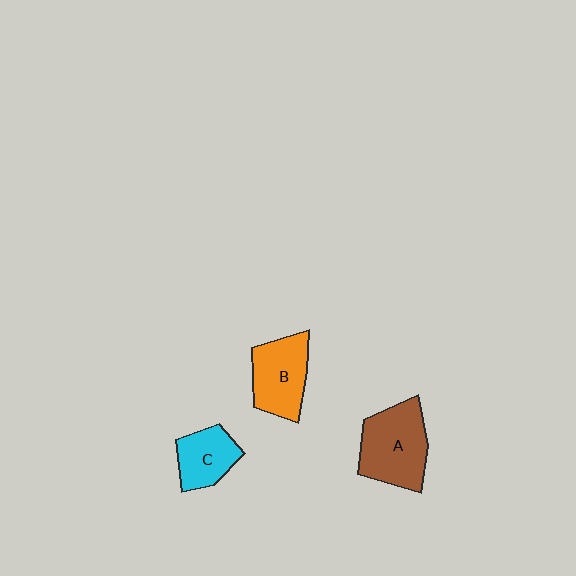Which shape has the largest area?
Shape A (brown).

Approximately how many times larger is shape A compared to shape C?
Approximately 1.6 times.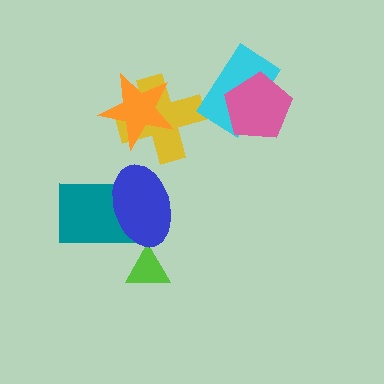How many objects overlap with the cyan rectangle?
1 object overlaps with the cyan rectangle.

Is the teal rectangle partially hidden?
Yes, it is partially covered by another shape.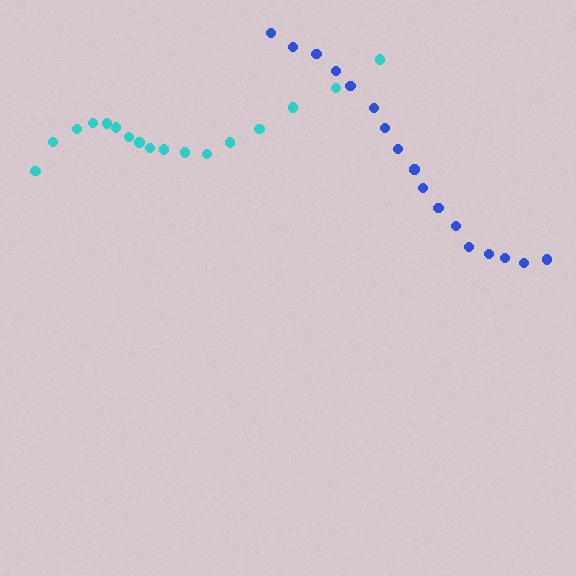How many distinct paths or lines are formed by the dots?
There are 2 distinct paths.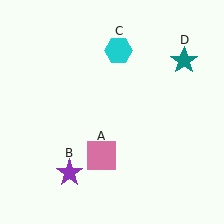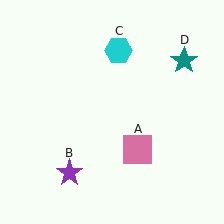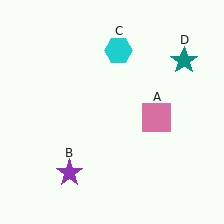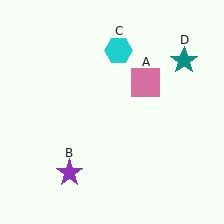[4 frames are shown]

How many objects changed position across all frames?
1 object changed position: pink square (object A).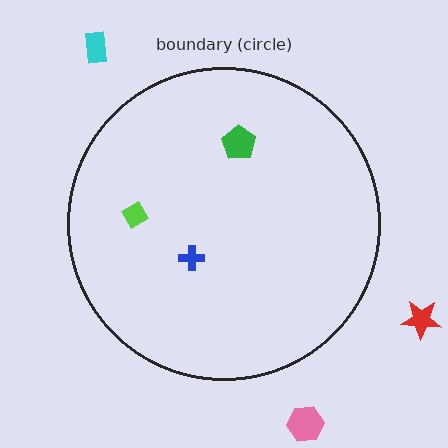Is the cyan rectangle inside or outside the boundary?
Outside.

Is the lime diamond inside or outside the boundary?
Inside.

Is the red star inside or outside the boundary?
Outside.